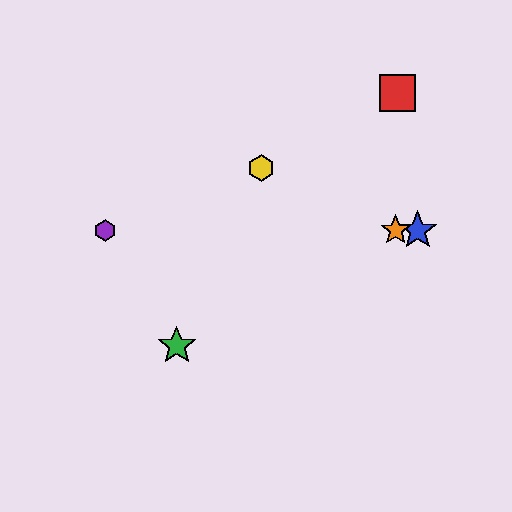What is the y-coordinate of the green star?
The green star is at y≈346.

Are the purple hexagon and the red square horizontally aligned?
No, the purple hexagon is at y≈230 and the red square is at y≈93.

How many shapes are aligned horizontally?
3 shapes (the blue star, the purple hexagon, the orange star) are aligned horizontally.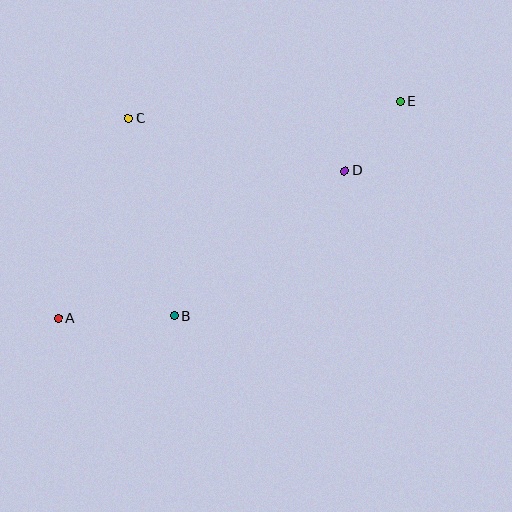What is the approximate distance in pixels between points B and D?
The distance between B and D is approximately 224 pixels.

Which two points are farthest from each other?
Points A and E are farthest from each other.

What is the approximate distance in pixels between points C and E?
The distance between C and E is approximately 273 pixels.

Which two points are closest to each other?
Points D and E are closest to each other.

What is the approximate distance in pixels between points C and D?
The distance between C and D is approximately 222 pixels.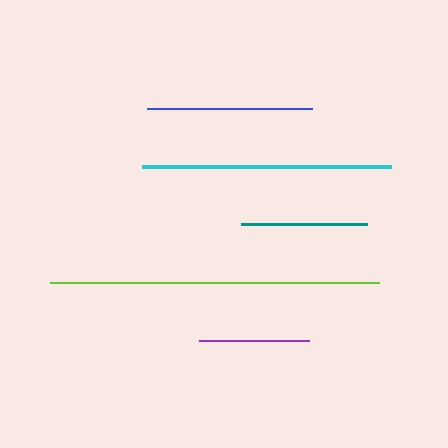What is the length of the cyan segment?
The cyan segment is approximately 249 pixels long.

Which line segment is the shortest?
The purple line is the shortest at approximately 111 pixels.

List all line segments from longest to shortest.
From longest to shortest: lime, cyan, blue, teal, purple.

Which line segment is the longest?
The lime line is the longest at approximately 329 pixels.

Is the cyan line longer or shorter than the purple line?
The cyan line is longer than the purple line.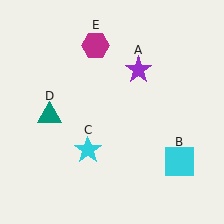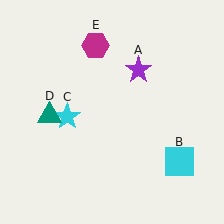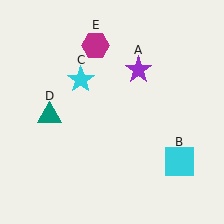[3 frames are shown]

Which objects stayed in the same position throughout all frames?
Purple star (object A) and cyan square (object B) and teal triangle (object D) and magenta hexagon (object E) remained stationary.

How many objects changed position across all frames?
1 object changed position: cyan star (object C).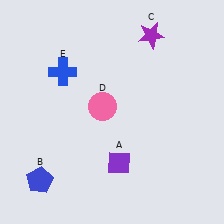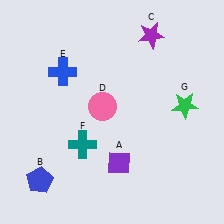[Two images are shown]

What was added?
A teal cross (F), a green star (G) were added in Image 2.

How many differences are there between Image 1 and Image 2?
There are 2 differences between the two images.